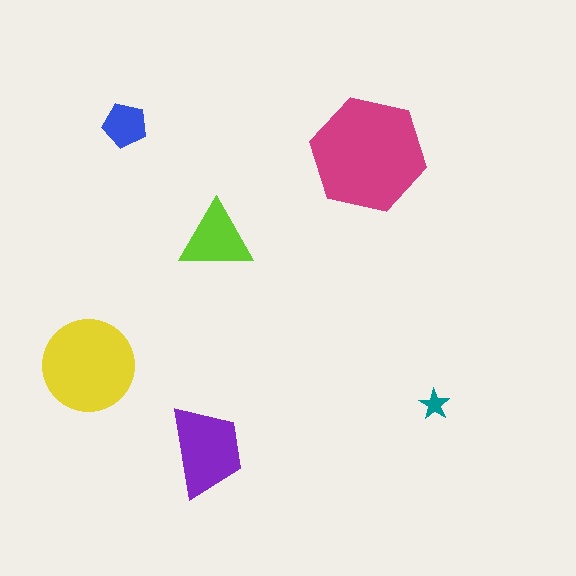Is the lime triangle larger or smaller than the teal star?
Larger.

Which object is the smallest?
The teal star.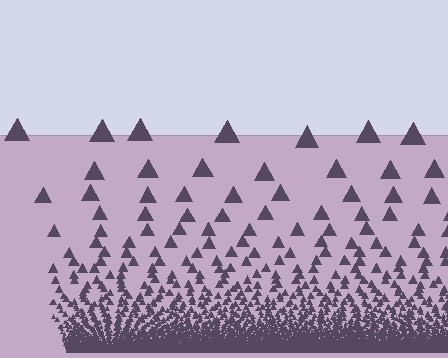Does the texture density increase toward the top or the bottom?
Density increases toward the bottom.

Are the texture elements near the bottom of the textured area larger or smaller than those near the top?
Smaller. The gradient is inverted — elements near the bottom are smaller and denser.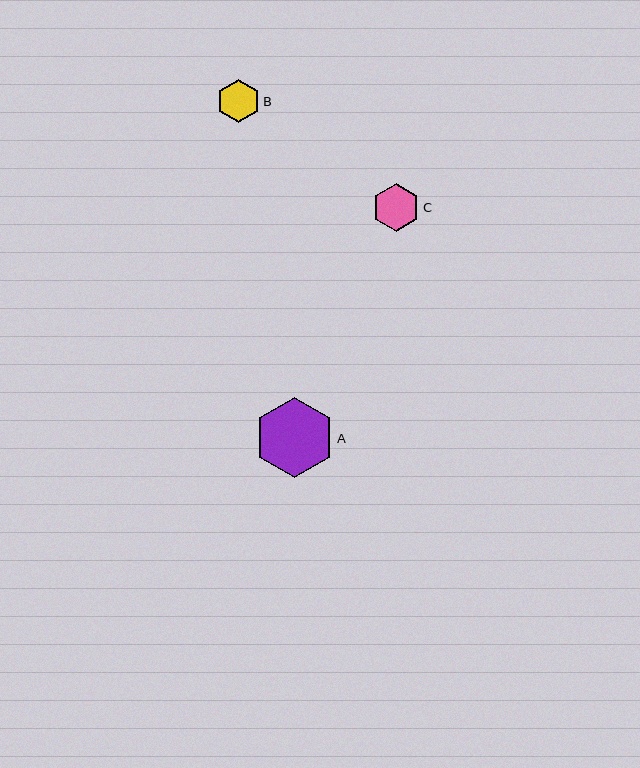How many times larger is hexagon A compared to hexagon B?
Hexagon A is approximately 1.8 times the size of hexagon B.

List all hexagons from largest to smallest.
From largest to smallest: A, C, B.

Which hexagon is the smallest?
Hexagon B is the smallest with a size of approximately 43 pixels.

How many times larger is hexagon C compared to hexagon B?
Hexagon C is approximately 1.1 times the size of hexagon B.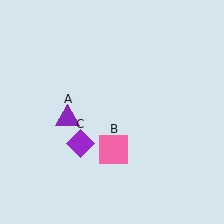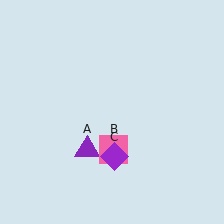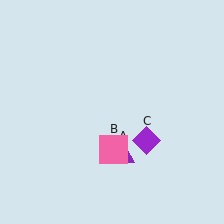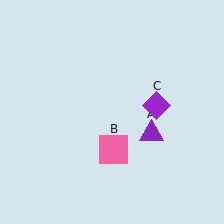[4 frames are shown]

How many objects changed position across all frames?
2 objects changed position: purple triangle (object A), purple diamond (object C).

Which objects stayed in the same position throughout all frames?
Pink square (object B) remained stationary.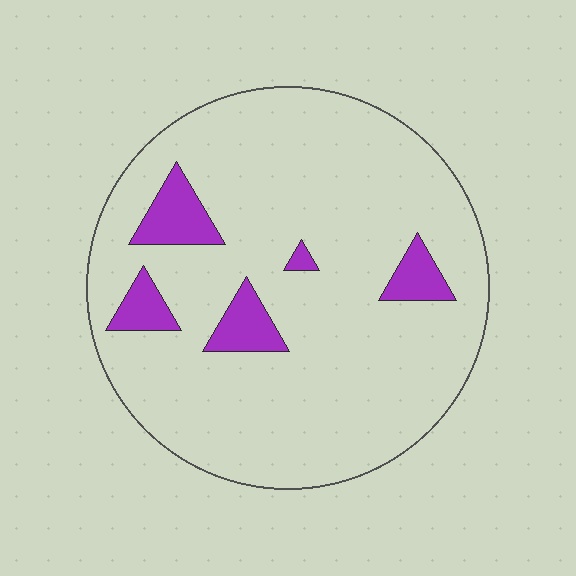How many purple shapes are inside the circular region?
5.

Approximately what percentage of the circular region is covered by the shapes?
Approximately 10%.